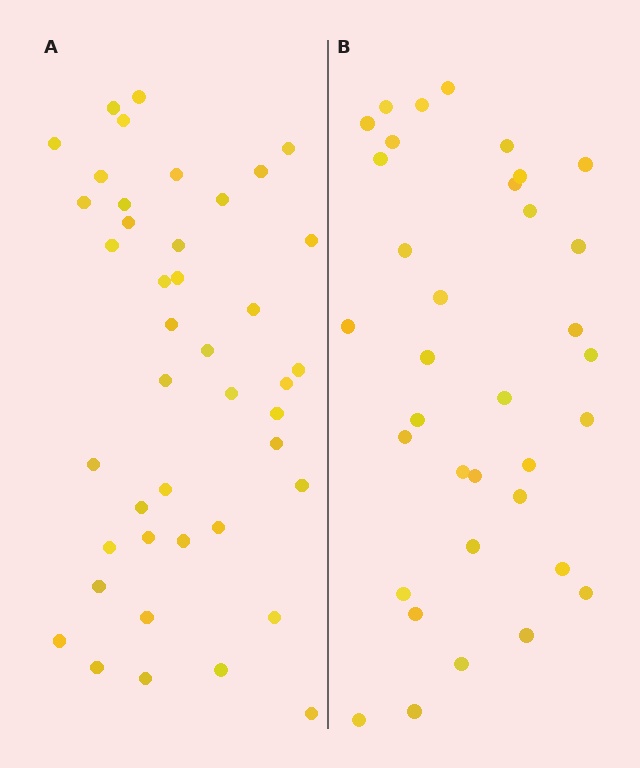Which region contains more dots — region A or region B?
Region A (the left region) has more dots.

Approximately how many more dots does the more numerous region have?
Region A has roughly 8 or so more dots than region B.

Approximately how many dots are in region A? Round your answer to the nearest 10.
About 40 dots. (The exact count is 42, which rounds to 40.)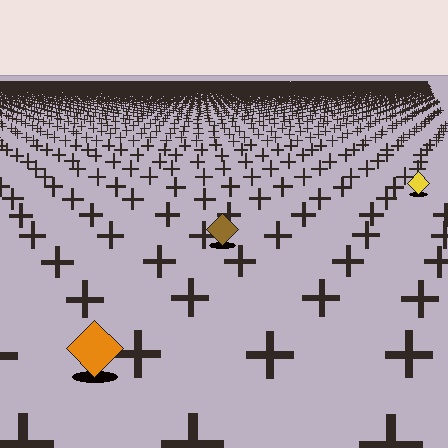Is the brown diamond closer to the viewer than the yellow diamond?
Yes. The brown diamond is closer — you can tell from the texture gradient: the ground texture is coarser near it.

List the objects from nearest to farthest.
From nearest to farthest: the orange diamond, the brown diamond, the yellow diamond.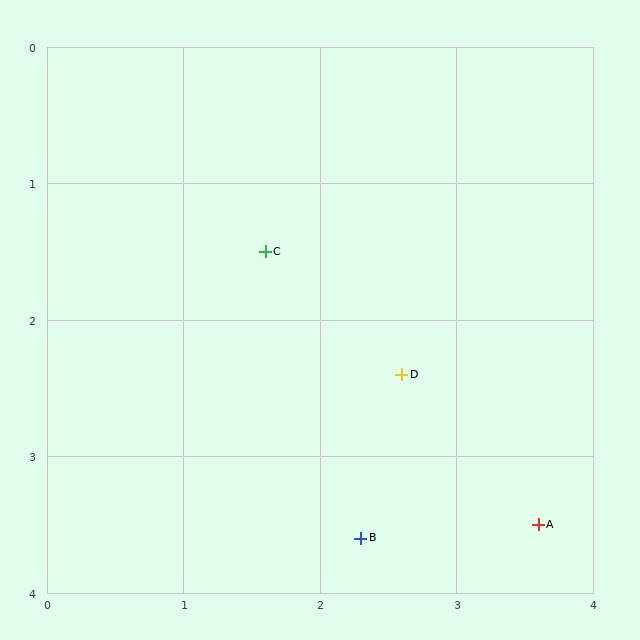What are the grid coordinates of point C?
Point C is at approximately (1.6, 1.5).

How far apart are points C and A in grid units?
Points C and A are about 2.8 grid units apart.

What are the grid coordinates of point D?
Point D is at approximately (2.6, 2.4).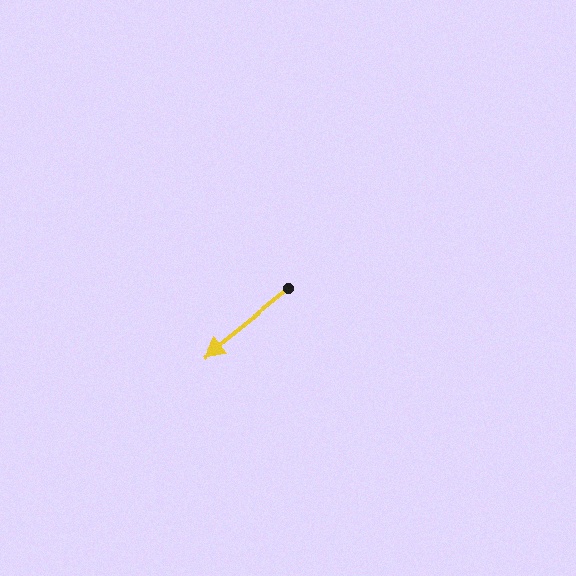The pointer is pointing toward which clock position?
Roughly 8 o'clock.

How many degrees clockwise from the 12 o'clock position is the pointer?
Approximately 231 degrees.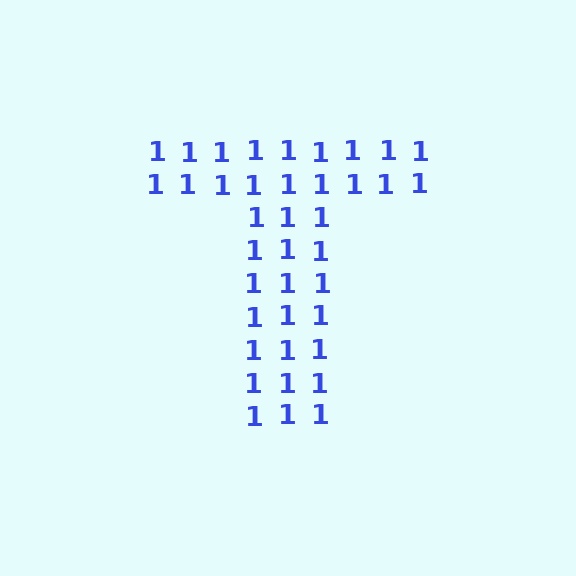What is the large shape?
The large shape is the letter T.